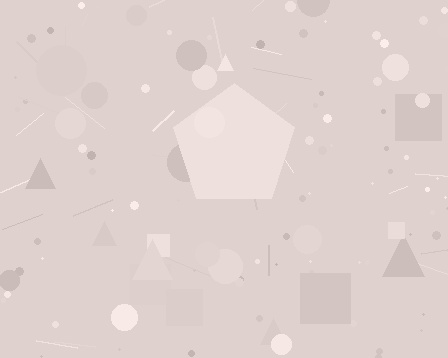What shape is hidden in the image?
A pentagon is hidden in the image.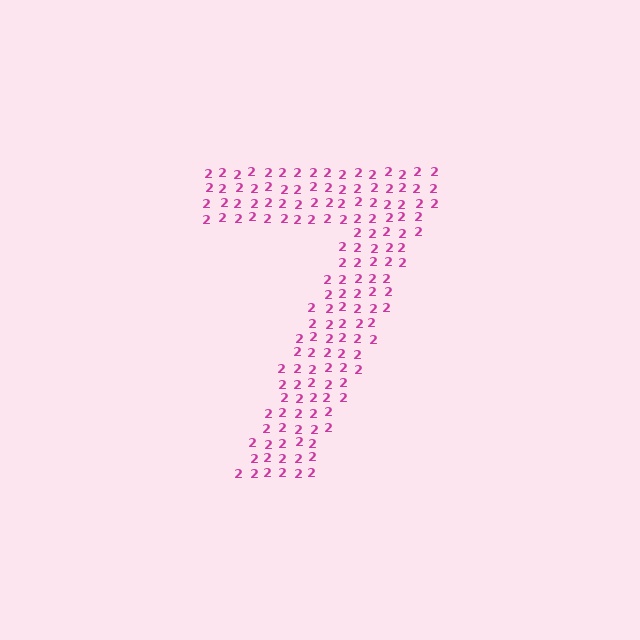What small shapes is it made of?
It is made of small digit 2's.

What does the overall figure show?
The overall figure shows the digit 7.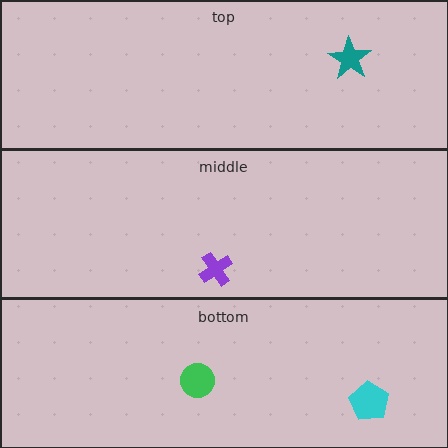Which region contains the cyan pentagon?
The bottom region.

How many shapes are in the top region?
1.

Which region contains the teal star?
The top region.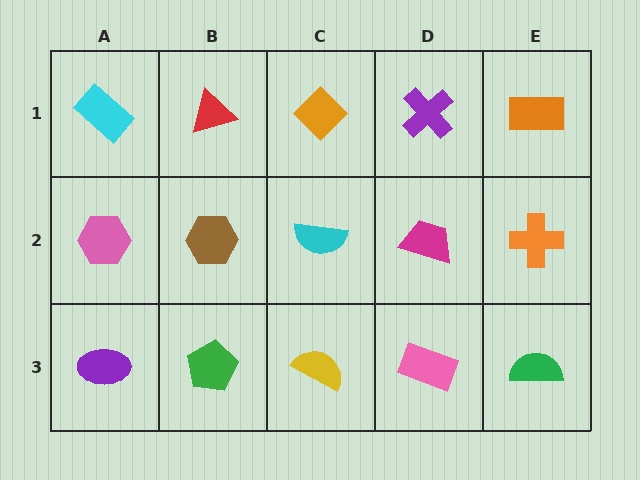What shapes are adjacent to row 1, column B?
A brown hexagon (row 2, column B), a cyan rectangle (row 1, column A), an orange diamond (row 1, column C).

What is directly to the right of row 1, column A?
A red triangle.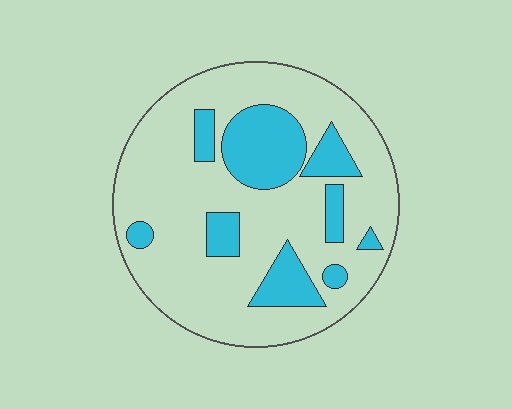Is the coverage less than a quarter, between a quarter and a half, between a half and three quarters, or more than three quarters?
Less than a quarter.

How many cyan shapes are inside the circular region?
9.